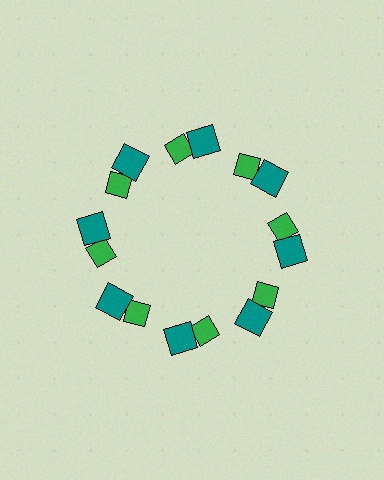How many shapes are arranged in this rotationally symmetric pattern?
There are 16 shapes, arranged in 8 groups of 2.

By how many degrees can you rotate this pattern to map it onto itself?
The pattern maps onto itself every 45 degrees of rotation.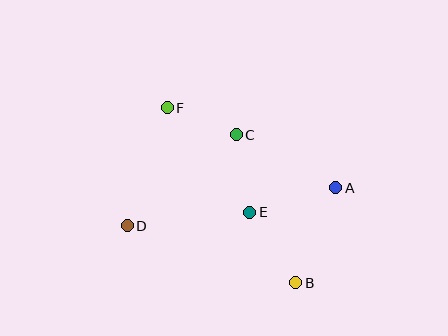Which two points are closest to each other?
Points C and F are closest to each other.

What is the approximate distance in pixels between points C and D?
The distance between C and D is approximately 142 pixels.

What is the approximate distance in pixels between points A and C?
The distance between A and C is approximately 112 pixels.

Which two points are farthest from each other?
Points B and F are farthest from each other.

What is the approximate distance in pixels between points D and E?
The distance between D and E is approximately 123 pixels.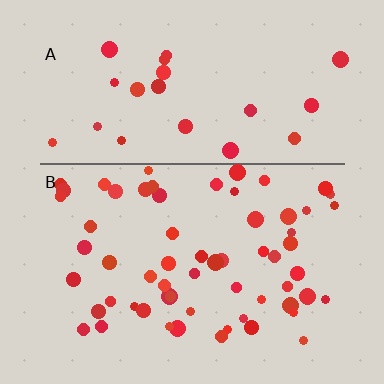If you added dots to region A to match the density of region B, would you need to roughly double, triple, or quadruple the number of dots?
Approximately triple.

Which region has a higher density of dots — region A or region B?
B (the bottom).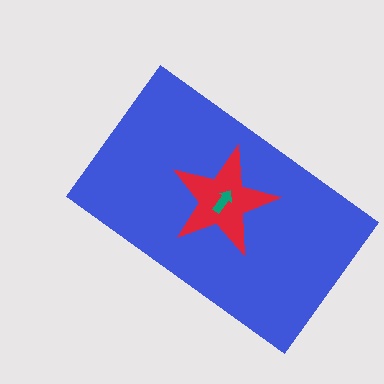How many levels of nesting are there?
3.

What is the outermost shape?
The blue rectangle.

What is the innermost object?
The teal arrow.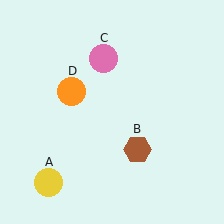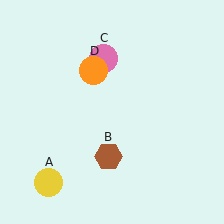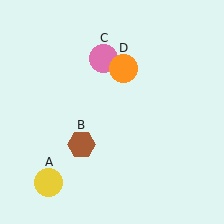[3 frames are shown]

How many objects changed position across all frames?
2 objects changed position: brown hexagon (object B), orange circle (object D).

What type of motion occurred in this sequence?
The brown hexagon (object B), orange circle (object D) rotated clockwise around the center of the scene.